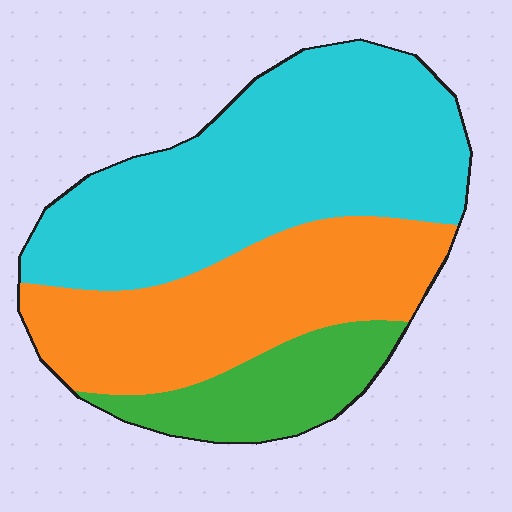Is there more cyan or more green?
Cyan.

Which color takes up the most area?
Cyan, at roughly 50%.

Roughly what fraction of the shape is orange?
Orange takes up about one third (1/3) of the shape.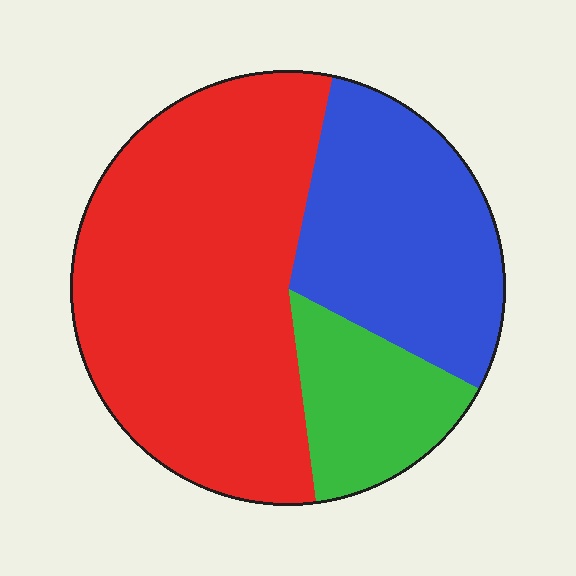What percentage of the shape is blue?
Blue takes up about one third (1/3) of the shape.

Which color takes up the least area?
Green, at roughly 15%.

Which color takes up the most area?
Red, at roughly 55%.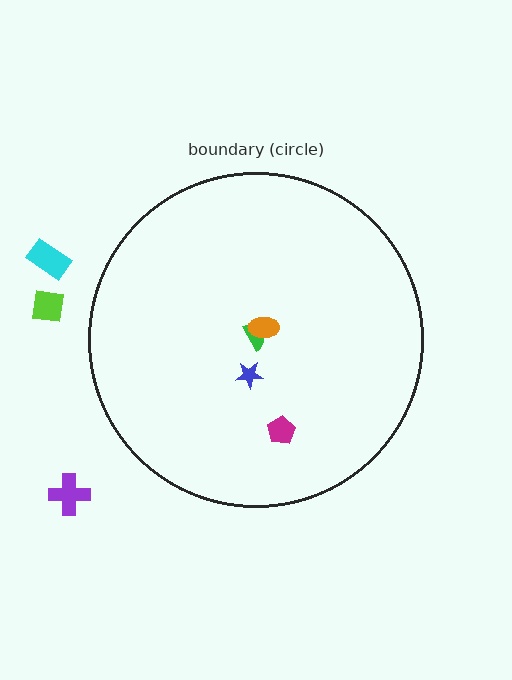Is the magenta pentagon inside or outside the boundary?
Inside.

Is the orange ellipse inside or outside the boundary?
Inside.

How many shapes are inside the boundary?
4 inside, 3 outside.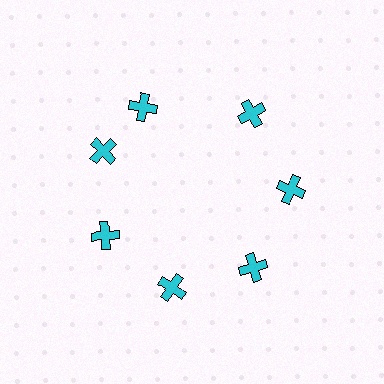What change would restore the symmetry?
The symmetry would be restored by rotating it back into even spacing with its neighbors so that all 7 crosses sit at equal angles and equal distance from the center.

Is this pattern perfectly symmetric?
No. The 7 cyan crosses are arranged in a ring, but one element near the 12 o'clock position is rotated out of alignment along the ring, breaking the 7-fold rotational symmetry.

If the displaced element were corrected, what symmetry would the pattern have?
It would have 7-fold rotational symmetry — the pattern would map onto itself every 51 degrees.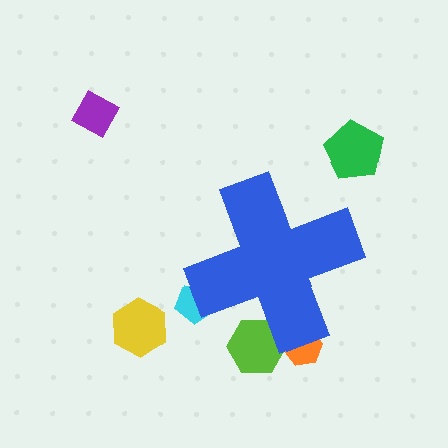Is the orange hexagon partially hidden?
Yes, the orange hexagon is partially hidden behind the blue cross.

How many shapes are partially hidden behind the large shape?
3 shapes are partially hidden.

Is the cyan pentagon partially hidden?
Yes, the cyan pentagon is partially hidden behind the blue cross.